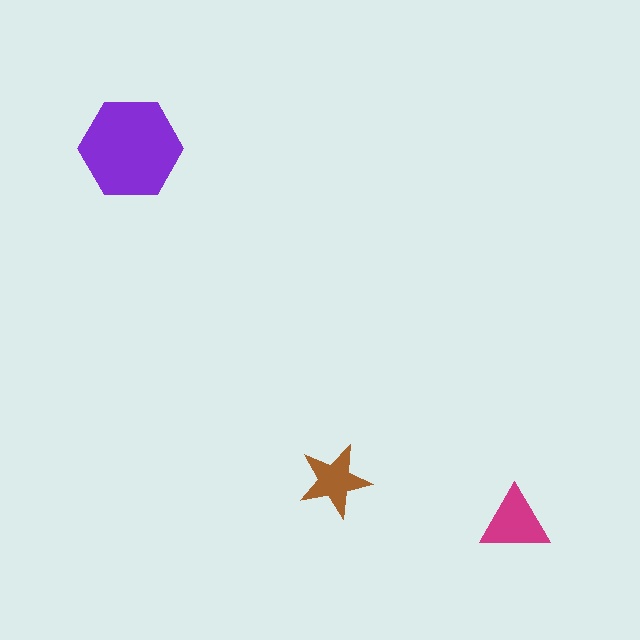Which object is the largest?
The purple hexagon.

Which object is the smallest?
The brown star.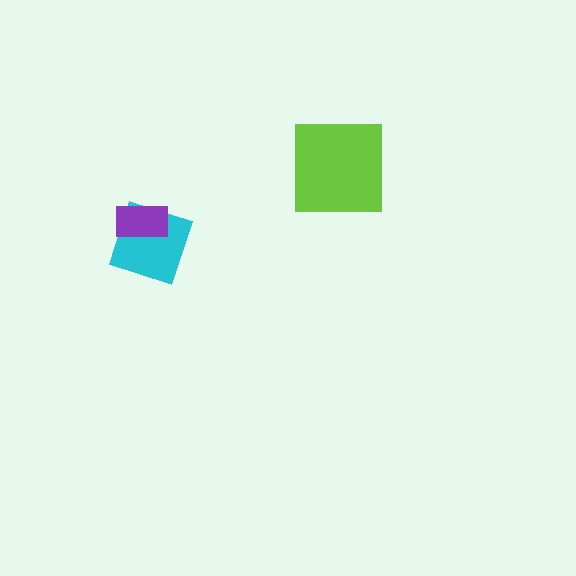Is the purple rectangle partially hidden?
No, no other shape covers it.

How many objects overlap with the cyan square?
1 object overlaps with the cyan square.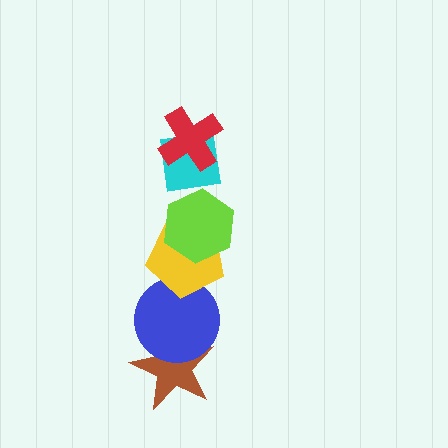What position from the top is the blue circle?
The blue circle is 5th from the top.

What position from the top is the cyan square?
The cyan square is 2nd from the top.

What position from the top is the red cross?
The red cross is 1st from the top.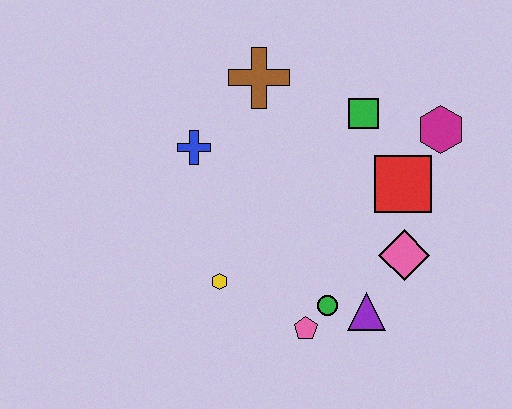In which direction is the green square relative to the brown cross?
The green square is to the right of the brown cross.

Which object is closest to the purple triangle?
The green circle is closest to the purple triangle.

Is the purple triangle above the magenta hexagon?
No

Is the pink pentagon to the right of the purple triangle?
No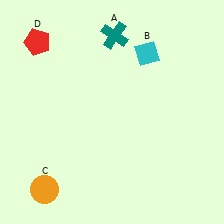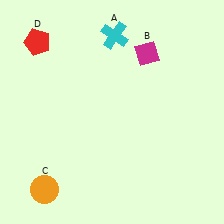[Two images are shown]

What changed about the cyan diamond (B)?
In Image 1, B is cyan. In Image 2, it changed to magenta.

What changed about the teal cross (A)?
In Image 1, A is teal. In Image 2, it changed to cyan.